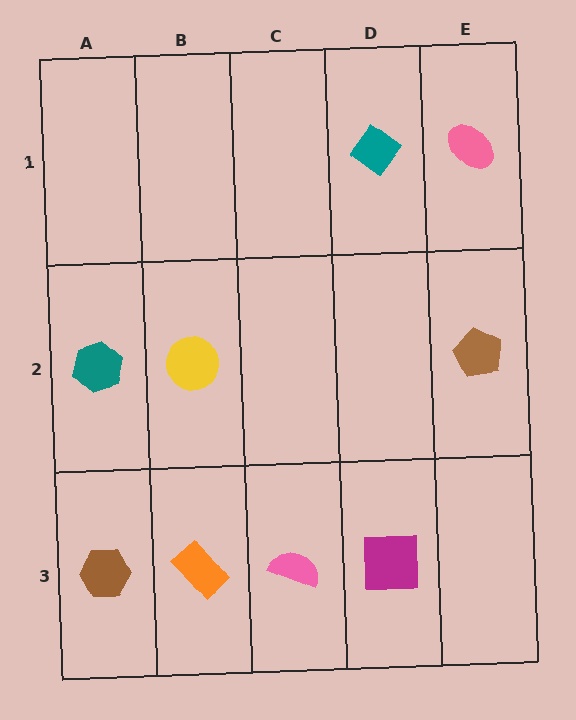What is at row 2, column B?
A yellow circle.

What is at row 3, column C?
A pink semicircle.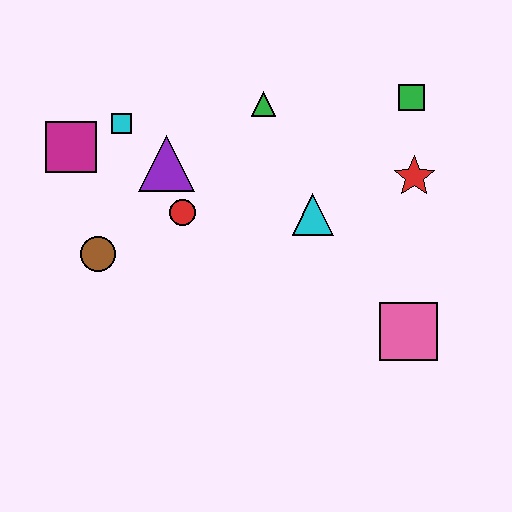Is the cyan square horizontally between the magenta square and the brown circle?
No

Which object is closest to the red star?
The green square is closest to the red star.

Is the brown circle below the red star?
Yes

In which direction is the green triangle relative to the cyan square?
The green triangle is to the right of the cyan square.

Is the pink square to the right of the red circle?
Yes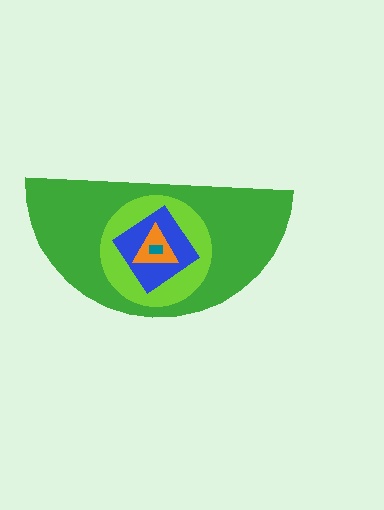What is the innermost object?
The teal rectangle.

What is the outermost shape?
The green semicircle.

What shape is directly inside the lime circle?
The blue diamond.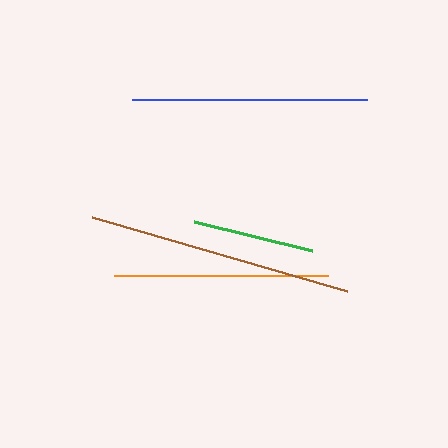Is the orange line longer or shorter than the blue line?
The blue line is longer than the orange line.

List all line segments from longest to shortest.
From longest to shortest: brown, blue, orange, green.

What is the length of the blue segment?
The blue segment is approximately 234 pixels long.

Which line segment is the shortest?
The green line is the shortest at approximately 121 pixels.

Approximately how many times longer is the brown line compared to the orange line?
The brown line is approximately 1.2 times the length of the orange line.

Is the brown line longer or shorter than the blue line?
The brown line is longer than the blue line.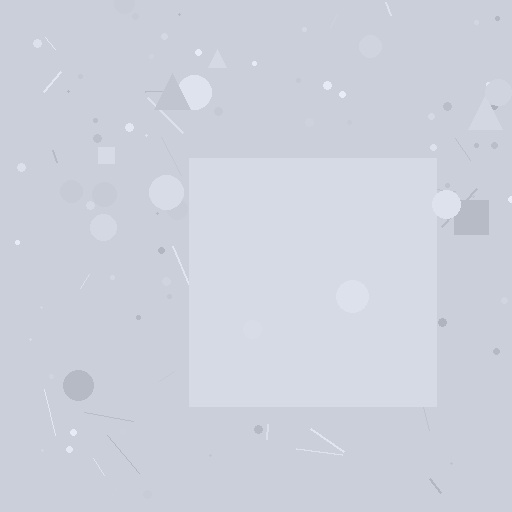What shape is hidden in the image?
A square is hidden in the image.